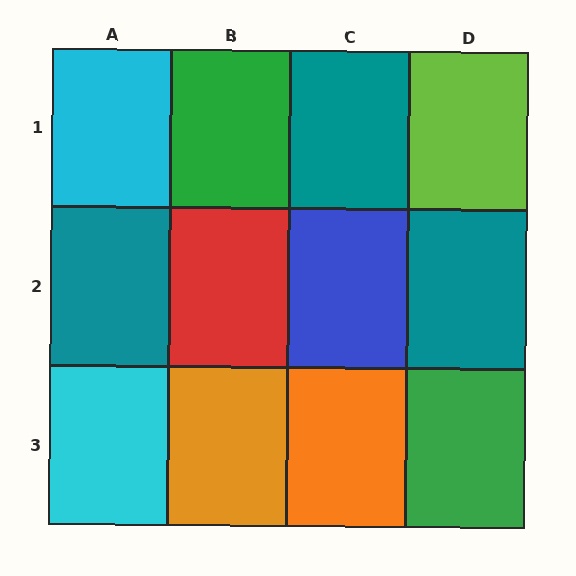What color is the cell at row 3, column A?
Cyan.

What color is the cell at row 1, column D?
Lime.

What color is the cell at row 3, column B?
Orange.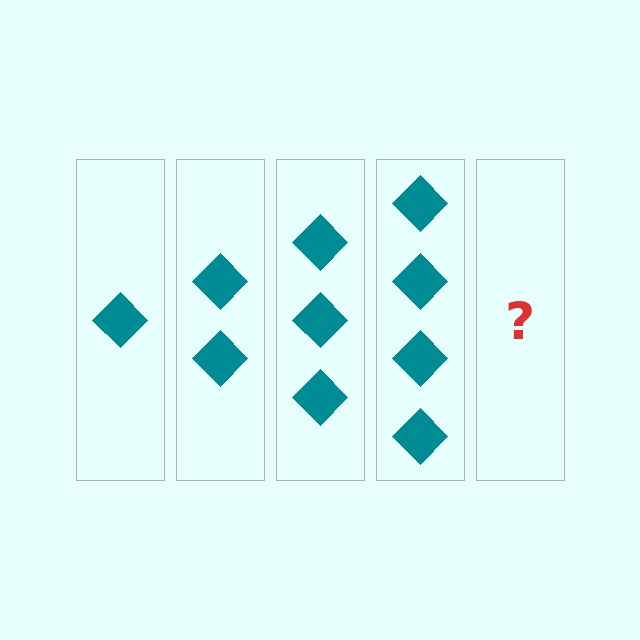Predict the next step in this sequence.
The next step is 5 diamonds.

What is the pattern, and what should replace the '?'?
The pattern is that each step adds one more diamond. The '?' should be 5 diamonds.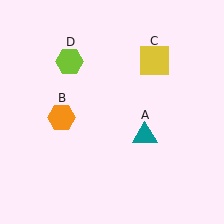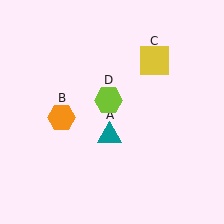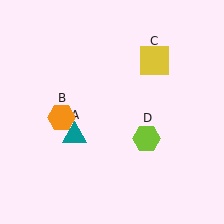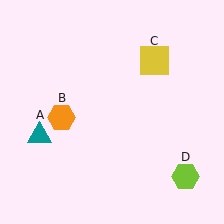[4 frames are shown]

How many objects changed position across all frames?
2 objects changed position: teal triangle (object A), lime hexagon (object D).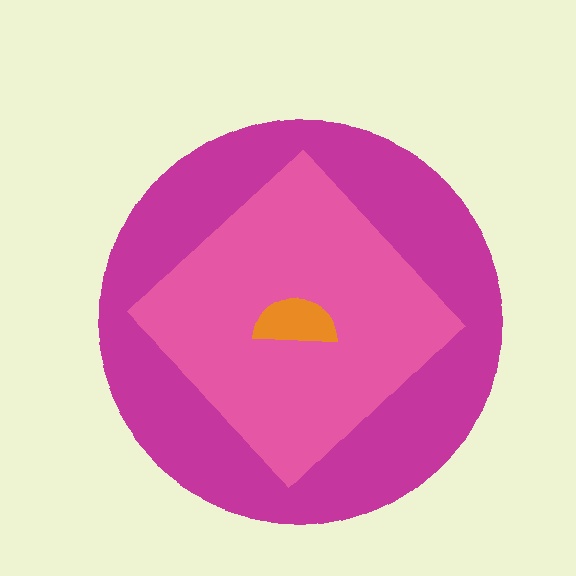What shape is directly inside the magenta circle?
The pink diamond.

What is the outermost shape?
The magenta circle.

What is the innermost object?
The orange semicircle.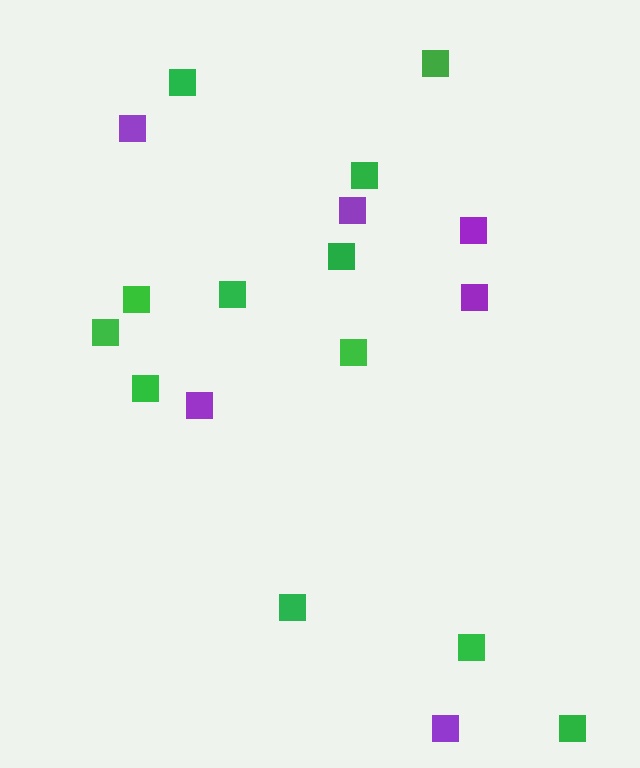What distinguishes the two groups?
There are 2 groups: one group of purple squares (6) and one group of green squares (12).